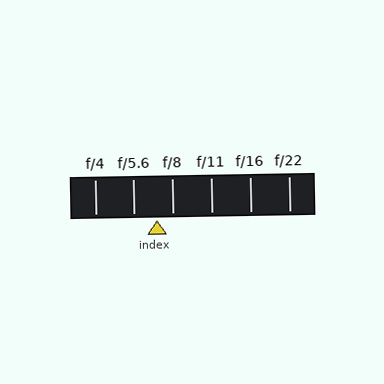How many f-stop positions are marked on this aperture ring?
There are 6 f-stop positions marked.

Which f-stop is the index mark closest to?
The index mark is closest to f/8.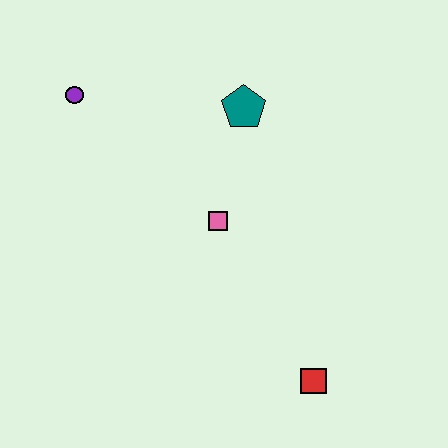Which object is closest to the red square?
The pink square is closest to the red square.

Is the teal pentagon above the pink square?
Yes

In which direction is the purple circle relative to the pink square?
The purple circle is to the left of the pink square.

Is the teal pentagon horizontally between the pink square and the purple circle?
No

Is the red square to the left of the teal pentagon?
No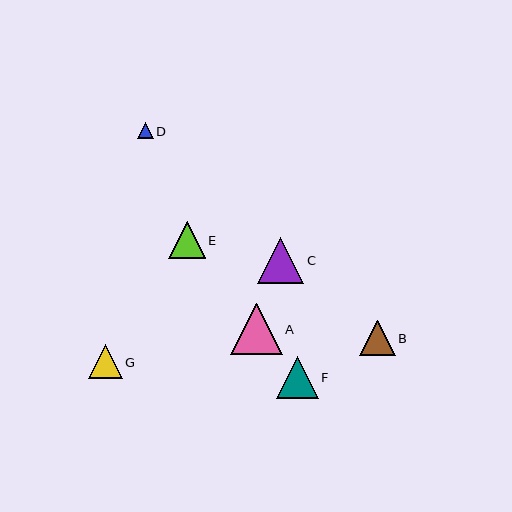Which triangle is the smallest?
Triangle D is the smallest with a size of approximately 16 pixels.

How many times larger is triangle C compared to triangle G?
Triangle C is approximately 1.4 times the size of triangle G.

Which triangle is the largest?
Triangle A is the largest with a size of approximately 52 pixels.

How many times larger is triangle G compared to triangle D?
Triangle G is approximately 2.2 times the size of triangle D.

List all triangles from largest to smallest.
From largest to smallest: A, C, F, E, B, G, D.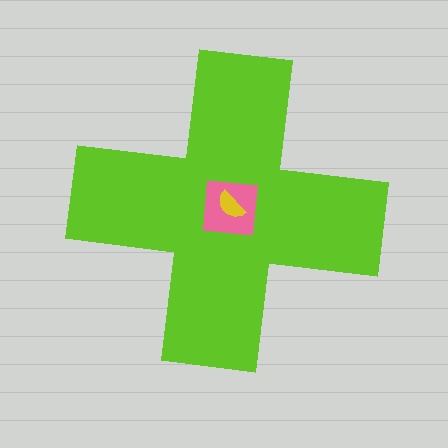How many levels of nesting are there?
3.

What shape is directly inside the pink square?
The yellow semicircle.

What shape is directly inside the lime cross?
The pink square.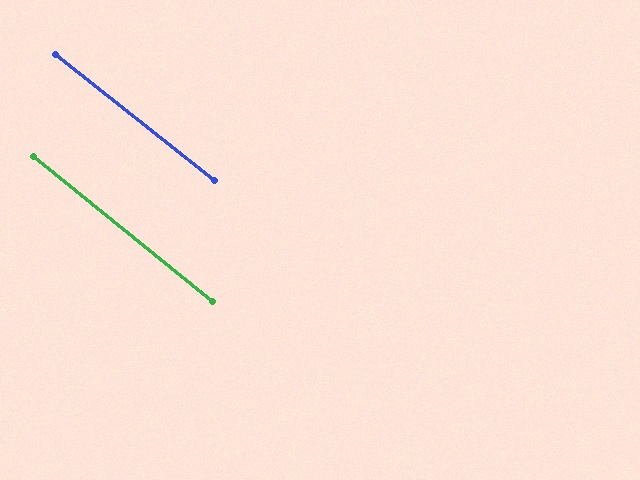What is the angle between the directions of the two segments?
Approximately 1 degree.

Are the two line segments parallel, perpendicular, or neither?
Parallel — their directions differ by only 0.7°.